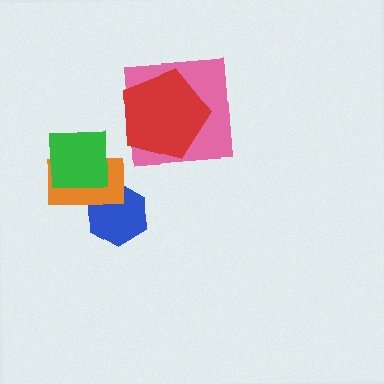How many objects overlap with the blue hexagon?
1 object overlaps with the blue hexagon.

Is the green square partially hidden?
No, no other shape covers it.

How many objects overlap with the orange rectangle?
2 objects overlap with the orange rectangle.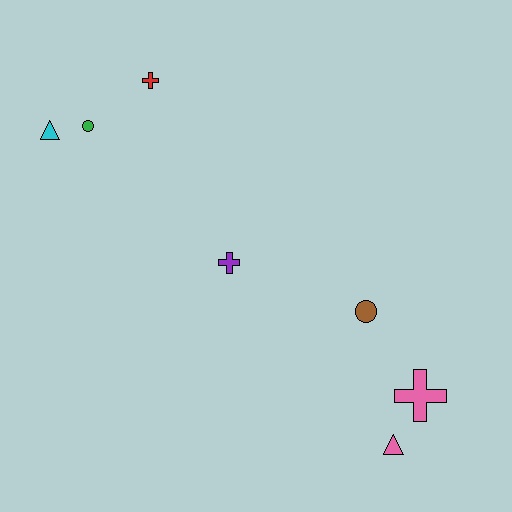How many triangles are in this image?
There are 2 triangles.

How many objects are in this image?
There are 7 objects.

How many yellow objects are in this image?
There are no yellow objects.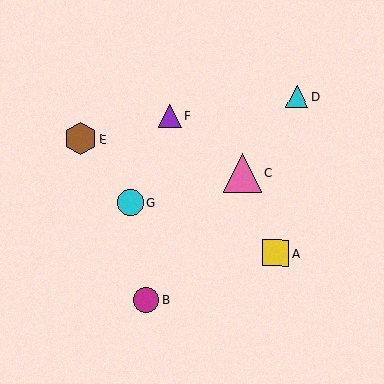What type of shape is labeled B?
Shape B is a magenta circle.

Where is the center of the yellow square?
The center of the yellow square is at (275, 253).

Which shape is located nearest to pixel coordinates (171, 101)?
The purple triangle (labeled F) at (170, 116) is nearest to that location.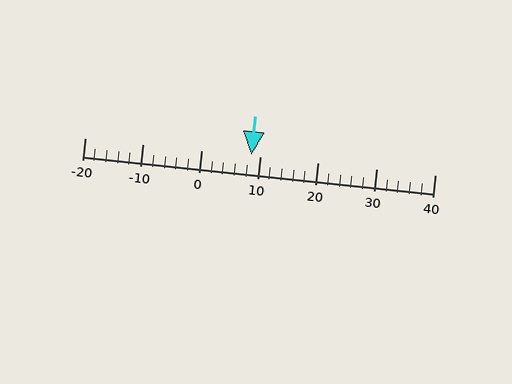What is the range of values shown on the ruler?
The ruler shows values from -20 to 40.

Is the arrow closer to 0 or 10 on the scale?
The arrow is closer to 10.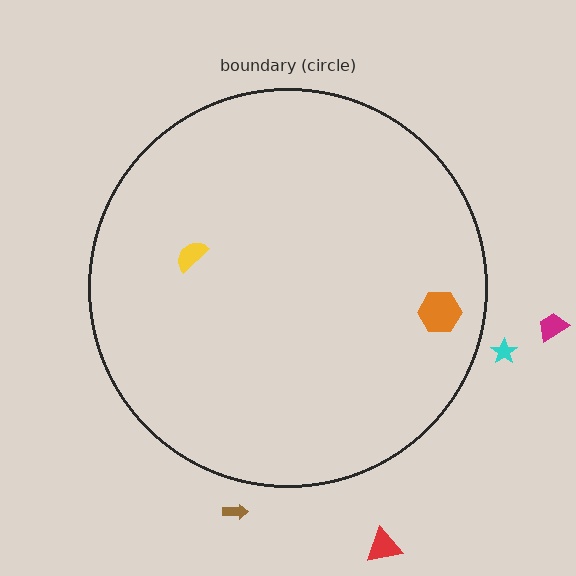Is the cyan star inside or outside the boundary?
Outside.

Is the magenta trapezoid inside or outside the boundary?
Outside.